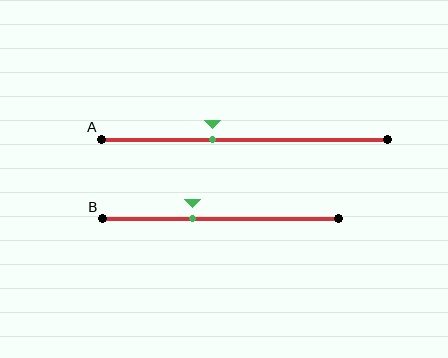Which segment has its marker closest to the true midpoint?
Segment A has its marker closest to the true midpoint.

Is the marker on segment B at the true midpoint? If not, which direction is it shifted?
No, the marker on segment B is shifted to the left by about 12% of the segment length.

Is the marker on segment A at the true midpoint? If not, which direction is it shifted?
No, the marker on segment A is shifted to the left by about 11% of the segment length.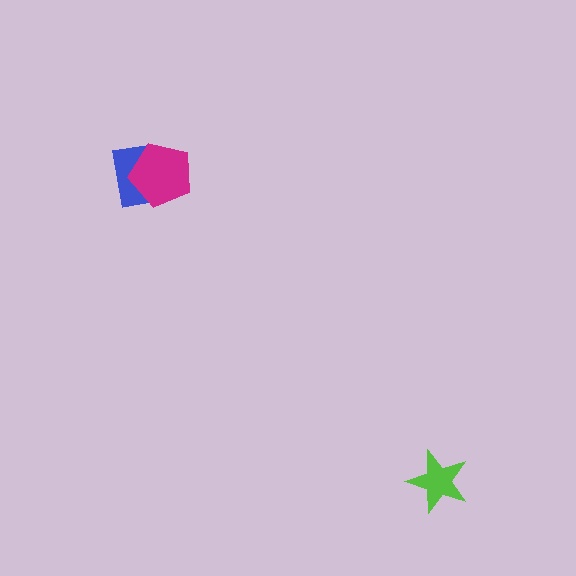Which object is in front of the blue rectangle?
The magenta pentagon is in front of the blue rectangle.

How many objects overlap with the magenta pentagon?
1 object overlaps with the magenta pentagon.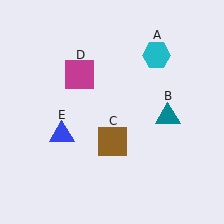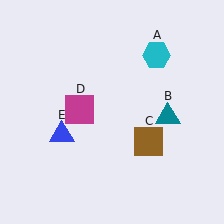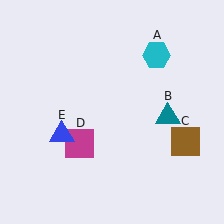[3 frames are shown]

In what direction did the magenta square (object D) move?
The magenta square (object D) moved down.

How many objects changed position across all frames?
2 objects changed position: brown square (object C), magenta square (object D).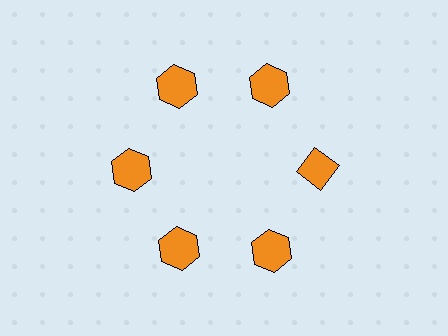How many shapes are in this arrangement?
There are 6 shapes arranged in a ring pattern.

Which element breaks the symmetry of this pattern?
The orange diamond at roughly the 3 o'clock position breaks the symmetry. All other shapes are orange hexagons.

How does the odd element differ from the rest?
It has a different shape: diamond instead of hexagon.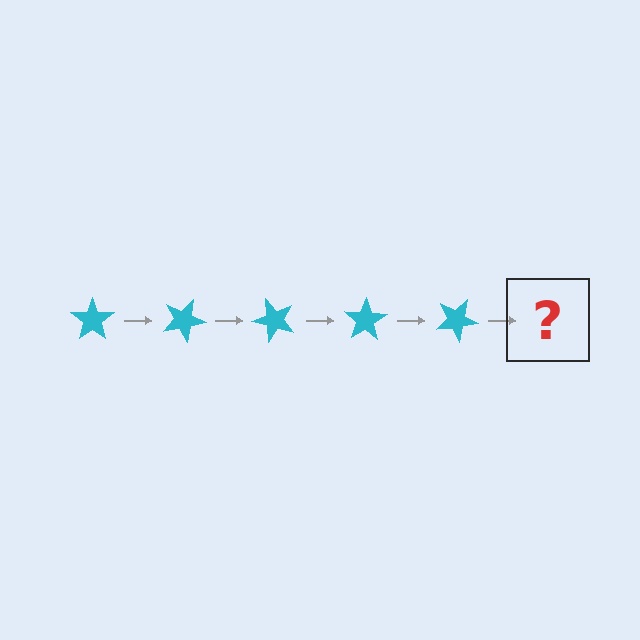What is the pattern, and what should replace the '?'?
The pattern is that the star rotates 25 degrees each step. The '?' should be a cyan star rotated 125 degrees.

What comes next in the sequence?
The next element should be a cyan star rotated 125 degrees.